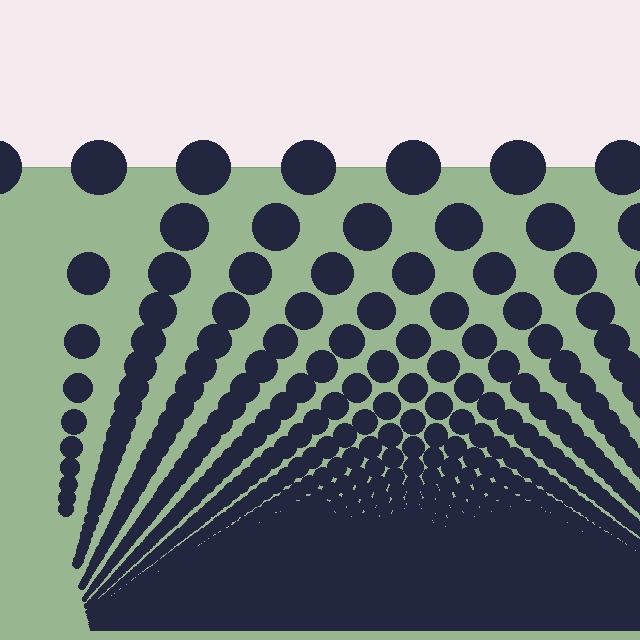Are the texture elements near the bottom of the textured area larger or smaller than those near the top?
Smaller. The gradient is inverted — elements near the bottom are smaller and denser.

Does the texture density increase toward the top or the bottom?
Density increases toward the bottom.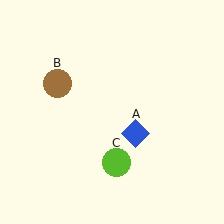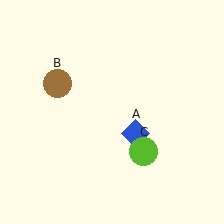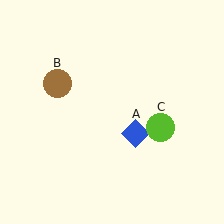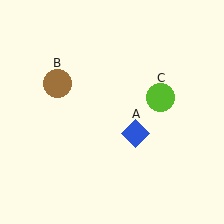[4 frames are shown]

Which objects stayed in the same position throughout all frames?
Blue diamond (object A) and brown circle (object B) remained stationary.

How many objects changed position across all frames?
1 object changed position: lime circle (object C).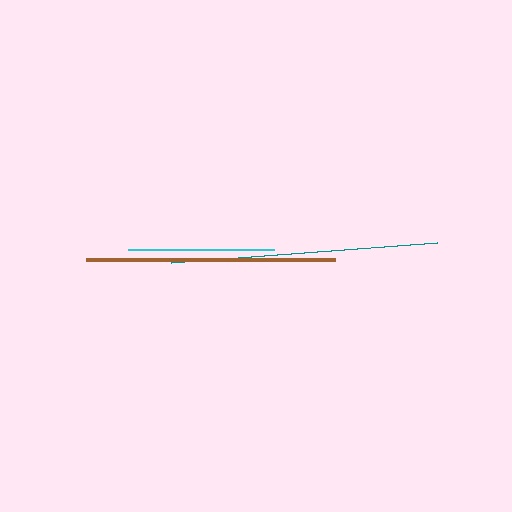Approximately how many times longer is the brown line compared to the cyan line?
The brown line is approximately 1.7 times the length of the cyan line.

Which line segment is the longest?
The teal line is the longest at approximately 267 pixels.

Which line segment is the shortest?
The cyan line is the shortest at approximately 146 pixels.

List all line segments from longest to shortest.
From longest to shortest: teal, brown, cyan.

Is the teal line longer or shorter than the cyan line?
The teal line is longer than the cyan line.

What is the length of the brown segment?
The brown segment is approximately 249 pixels long.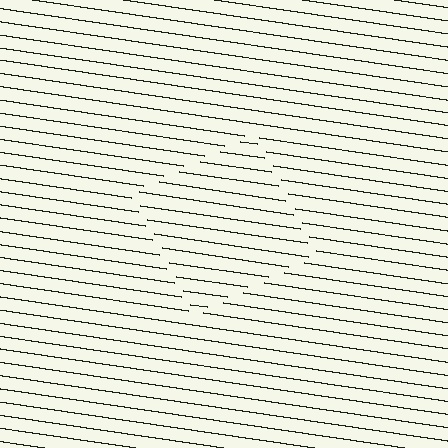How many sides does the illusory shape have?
4 sides — the line-ends trace a square.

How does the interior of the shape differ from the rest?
The interior of the shape contains the same grating, shifted by half a period — the contour is defined by the phase discontinuity where line-ends from the inner and outer gratings abut.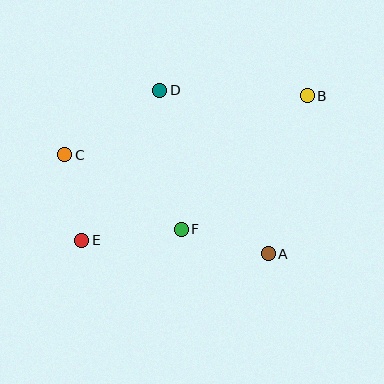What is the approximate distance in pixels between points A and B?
The distance between A and B is approximately 162 pixels.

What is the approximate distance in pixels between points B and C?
The distance between B and C is approximately 250 pixels.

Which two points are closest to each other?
Points C and E are closest to each other.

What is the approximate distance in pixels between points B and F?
The distance between B and F is approximately 183 pixels.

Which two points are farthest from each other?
Points B and E are farthest from each other.